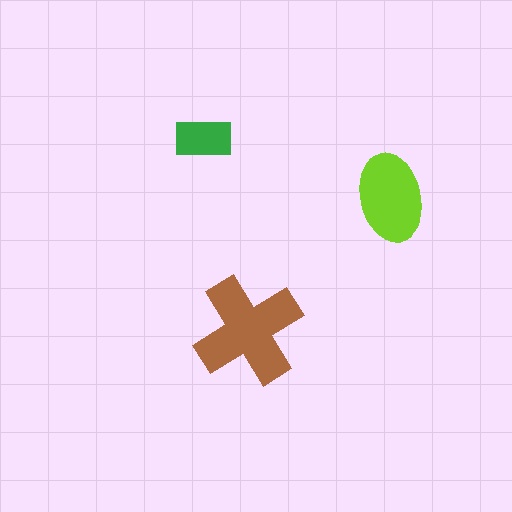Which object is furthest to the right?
The lime ellipse is rightmost.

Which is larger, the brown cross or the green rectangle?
The brown cross.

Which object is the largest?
The brown cross.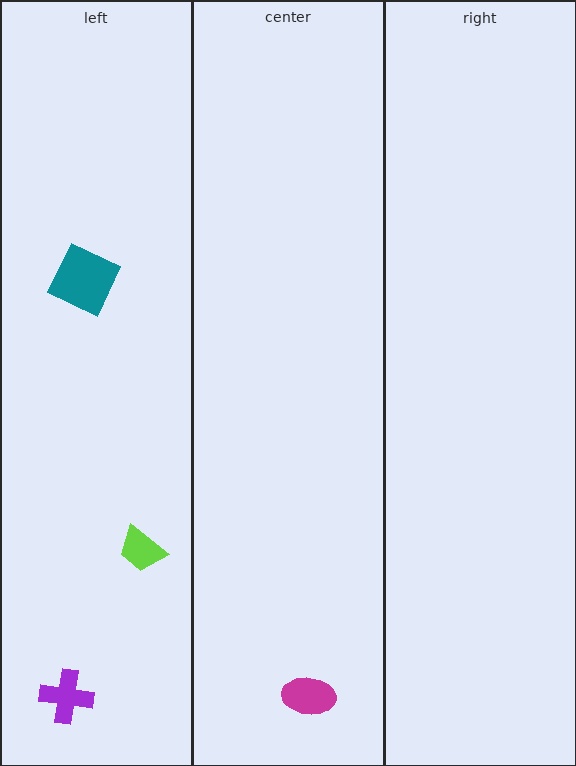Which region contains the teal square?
The left region.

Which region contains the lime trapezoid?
The left region.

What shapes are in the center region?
The magenta ellipse.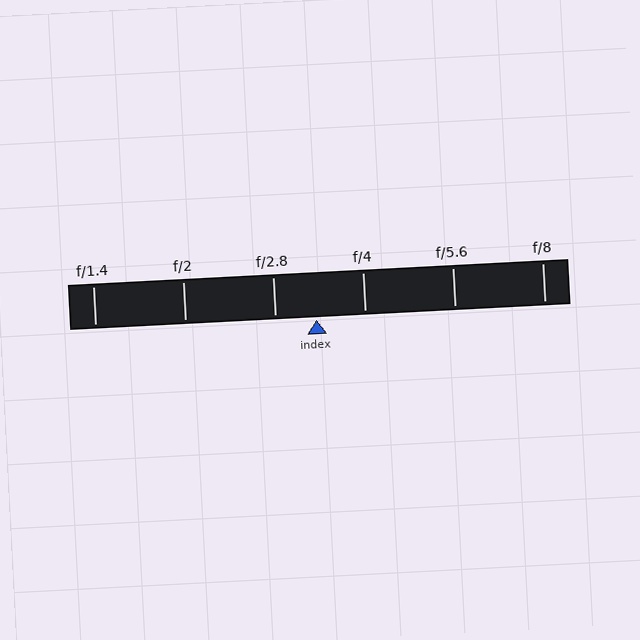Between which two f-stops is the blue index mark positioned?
The index mark is between f/2.8 and f/4.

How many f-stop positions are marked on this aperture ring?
There are 6 f-stop positions marked.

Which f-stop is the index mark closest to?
The index mark is closest to f/2.8.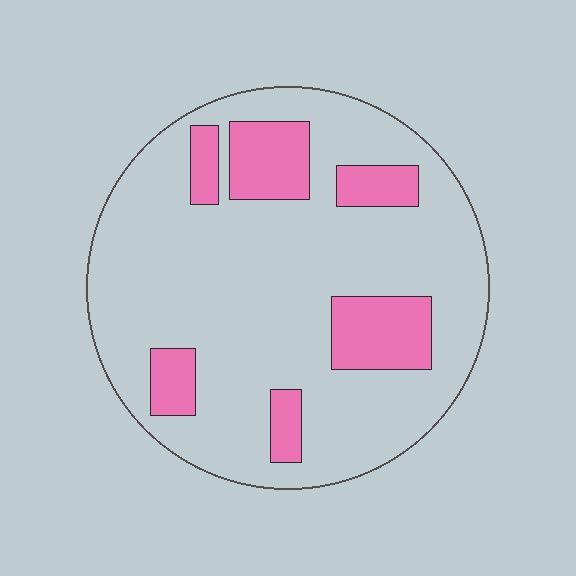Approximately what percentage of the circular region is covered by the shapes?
Approximately 20%.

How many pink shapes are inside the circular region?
6.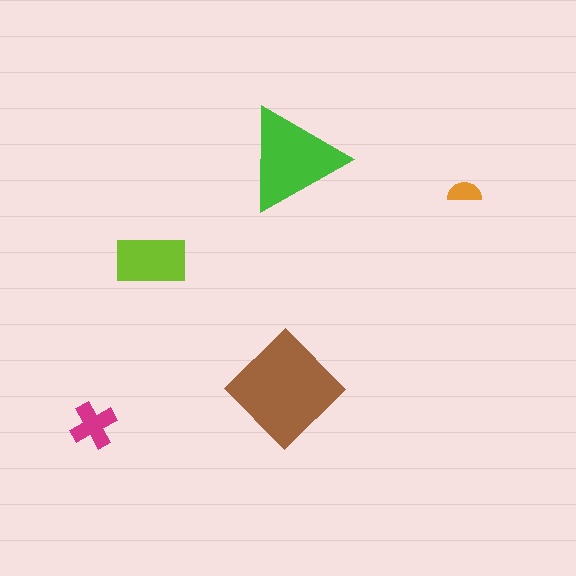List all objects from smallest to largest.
The orange semicircle, the magenta cross, the lime rectangle, the green triangle, the brown diamond.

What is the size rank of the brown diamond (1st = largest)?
1st.